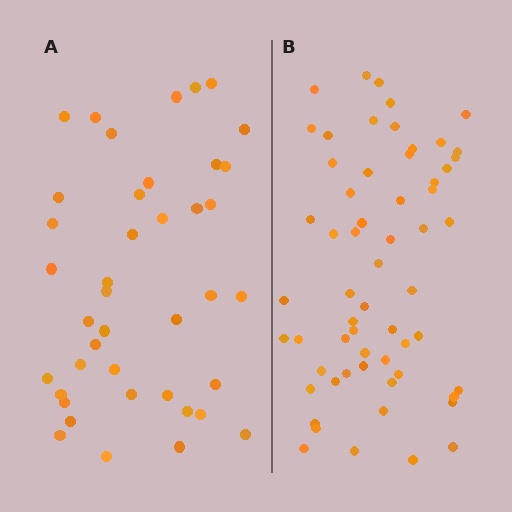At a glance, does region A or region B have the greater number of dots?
Region B (the right region) has more dots.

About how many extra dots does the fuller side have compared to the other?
Region B has approximately 20 more dots than region A.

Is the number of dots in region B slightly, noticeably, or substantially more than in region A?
Region B has substantially more. The ratio is roughly 1.5 to 1.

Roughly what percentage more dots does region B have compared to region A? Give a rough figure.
About 45% more.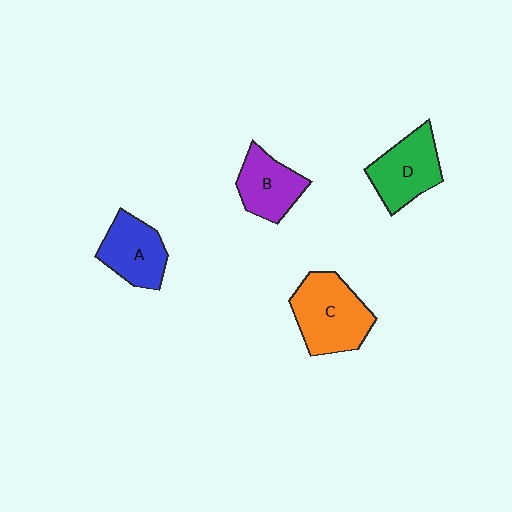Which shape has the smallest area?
Shape B (purple).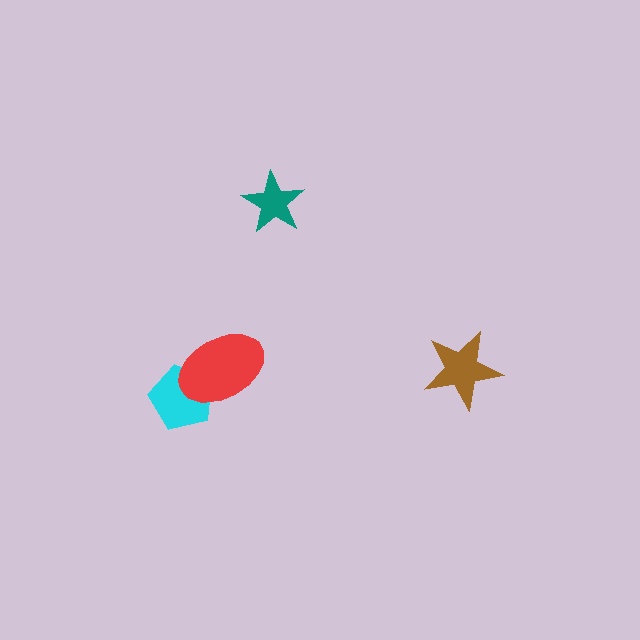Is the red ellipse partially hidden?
No, no other shape covers it.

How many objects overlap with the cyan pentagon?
1 object overlaps with the cyan pentagon.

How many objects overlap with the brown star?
0 objects overlap with the brown star.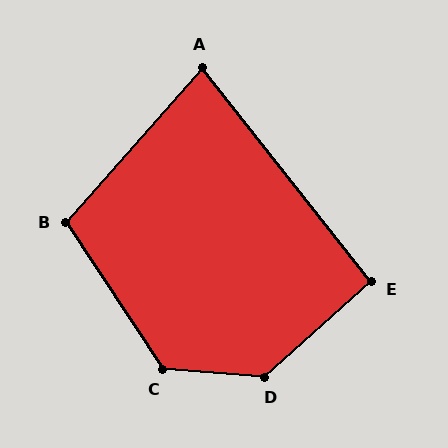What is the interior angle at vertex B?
Approximately 105 degrees (obtuse).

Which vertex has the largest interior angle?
D, at approximately 134 degrees.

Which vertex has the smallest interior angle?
A, at approximately 79 degrees.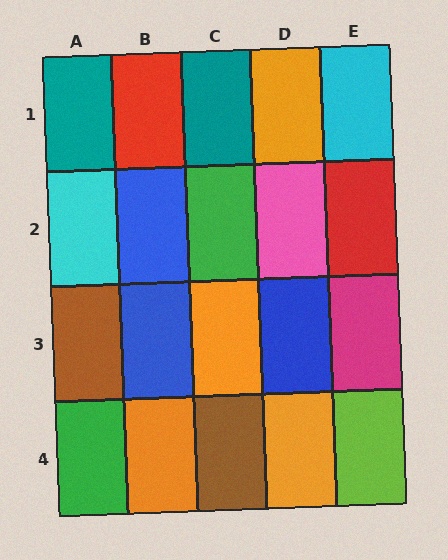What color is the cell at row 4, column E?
Lime.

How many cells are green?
2 cells are green.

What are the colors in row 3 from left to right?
Brown, blue, orange, blue, magenta.